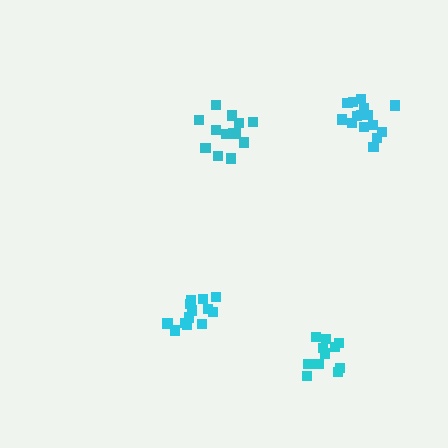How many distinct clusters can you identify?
There are 4 distinct clusters.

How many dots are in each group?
Group 1: 13 dots, Group 2: 13 dots, Group 3: 15 dots, Group 4: 14 dots (55 total).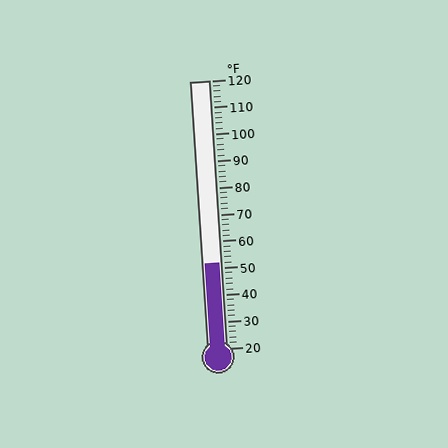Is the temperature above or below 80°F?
The temperature is below 80°F.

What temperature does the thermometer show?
The thermometer shows approximately 52°F.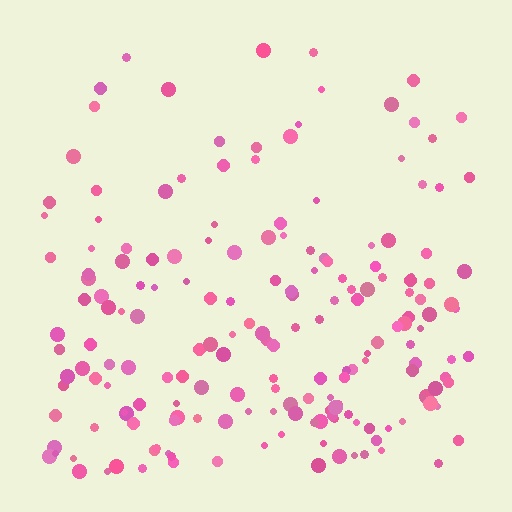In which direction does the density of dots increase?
From top to bottom, with the bottom side densest.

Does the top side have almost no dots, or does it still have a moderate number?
Still a moderate number, just noticeably fewer than the bottom.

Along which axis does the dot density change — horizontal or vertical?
Vertical.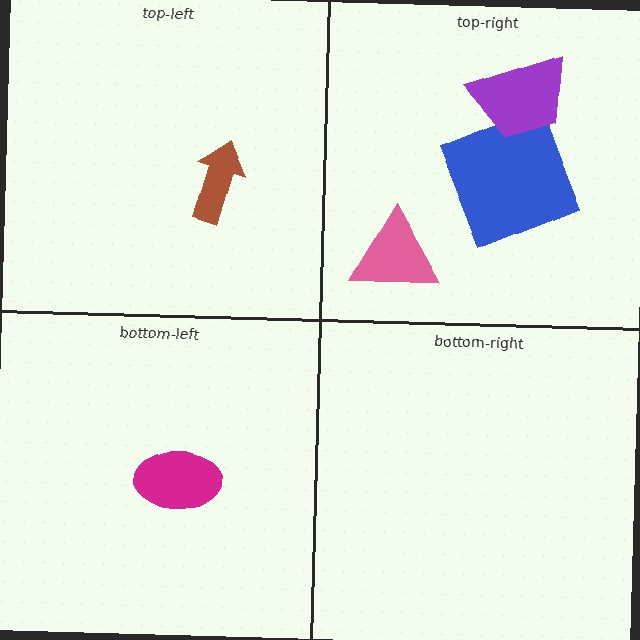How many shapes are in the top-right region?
3.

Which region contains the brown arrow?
The top-left region.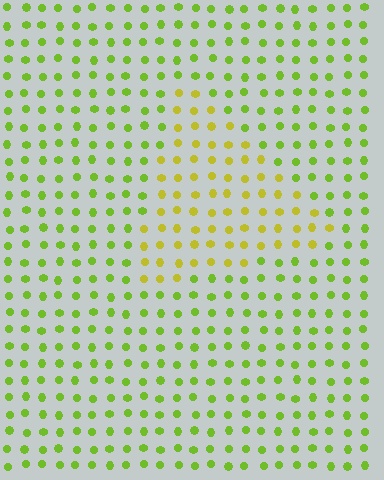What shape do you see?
I see a triangle.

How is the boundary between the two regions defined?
The boundary is defined purely by a slight shift in hue (about 31 degrees). Spacing, size, and orientation are identical on both sides.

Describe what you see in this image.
The image is filled with small lime elements in a uniform arrangement. A triangle-shaped region is visible where the elements are tinted to a slightly different hue, forming a subtle color boundary.